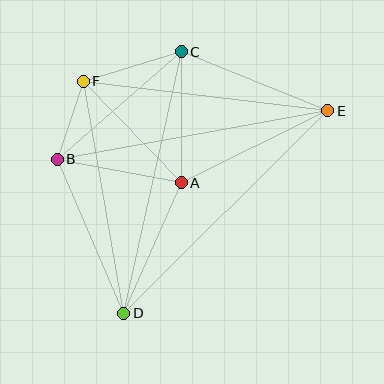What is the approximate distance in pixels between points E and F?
The distance between E and F is approximately 246 pixels.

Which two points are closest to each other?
Points B and F are closest to each other.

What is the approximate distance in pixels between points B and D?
The distance between B and D is approximately 168 pixels.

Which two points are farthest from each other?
Points D and E are farthest from each other.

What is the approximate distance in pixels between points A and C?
The distance between A and C is approximately 131 pixels.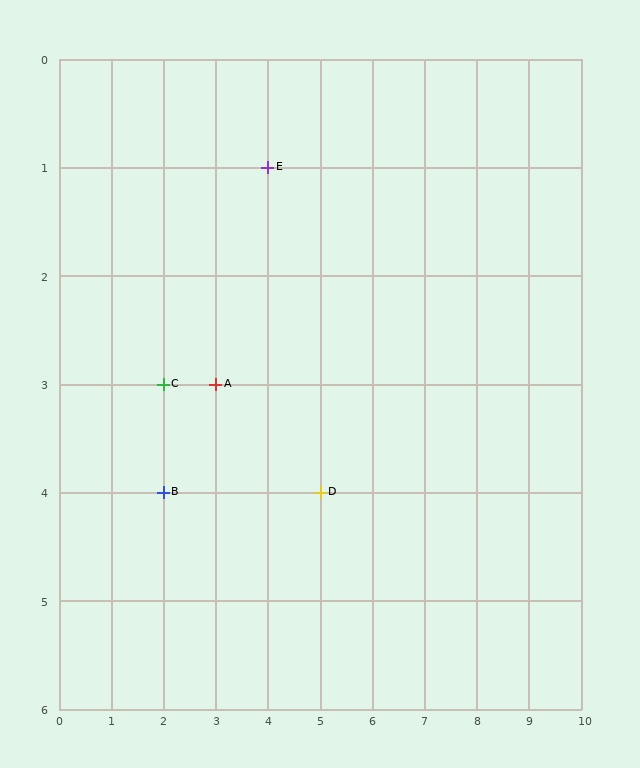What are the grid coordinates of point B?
Point B is at grid coordinates (2, 4).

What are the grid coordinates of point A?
Point A is at grid coordinates (3, 3).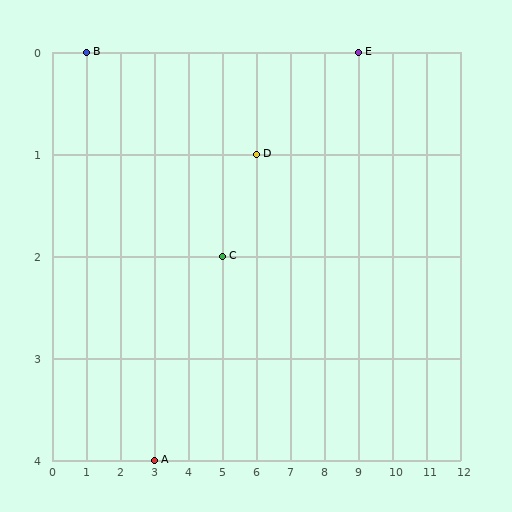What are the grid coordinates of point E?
Point E is at grid coordinates (9, 0).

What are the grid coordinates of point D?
Point D is at grid coordinates (6, 1).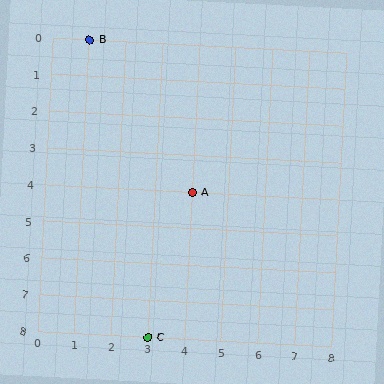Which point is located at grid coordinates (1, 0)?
Point B is at (1, 0).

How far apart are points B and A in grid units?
Points B and A are 3 columns and 4 rows apart (about 5.0 grid units diagonally).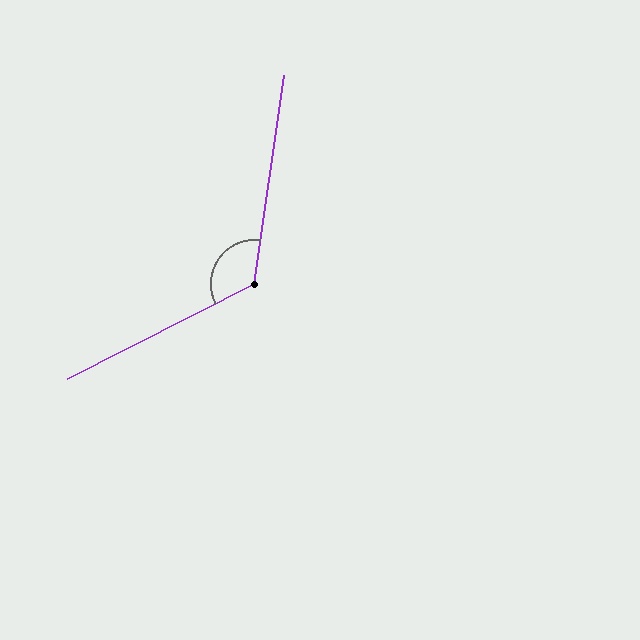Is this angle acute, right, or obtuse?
It is obtuse.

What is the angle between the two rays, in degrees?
Approximately 125 degrees.